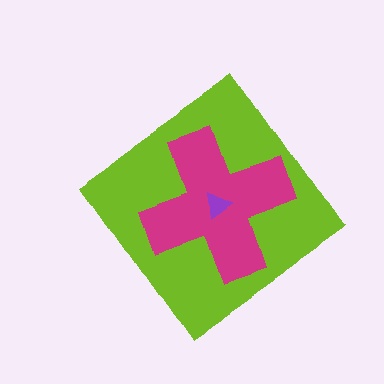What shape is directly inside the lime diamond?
The magenta cross.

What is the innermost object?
The purple triangle.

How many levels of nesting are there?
3.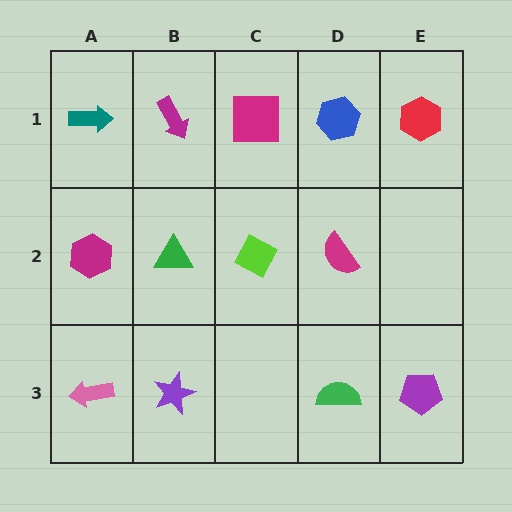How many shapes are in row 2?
4 shapes.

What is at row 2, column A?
A magenta hexagon.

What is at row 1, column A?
A teal arrow.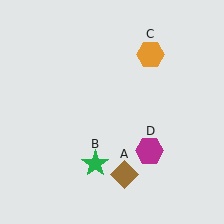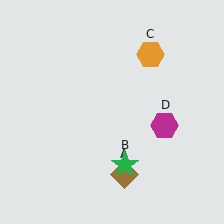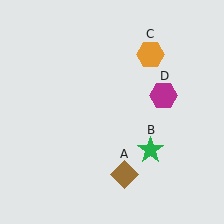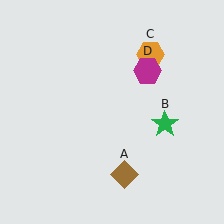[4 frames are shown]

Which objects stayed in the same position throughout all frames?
Brown diamond (object A) and orange hexagon (object C) remained stationary.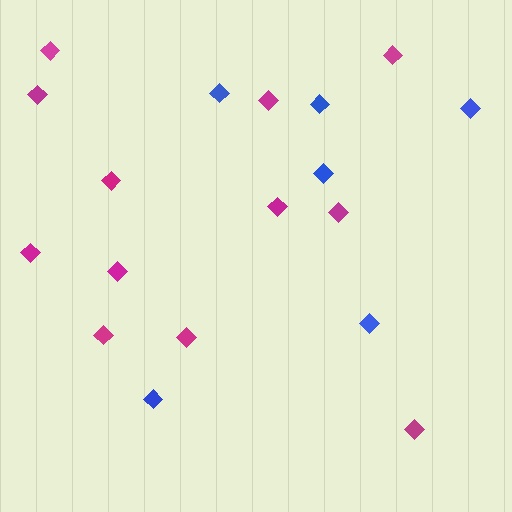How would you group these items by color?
There are 2 groups: one group of blue diamonds (6) and one group of magenta diamonds (12).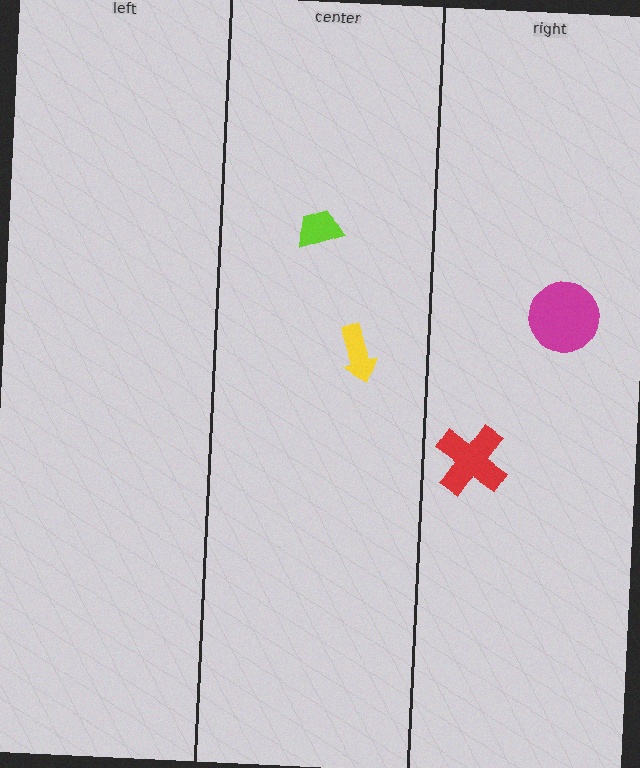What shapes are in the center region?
The lime trapezoid, the yellow arrow.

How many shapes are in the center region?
2.